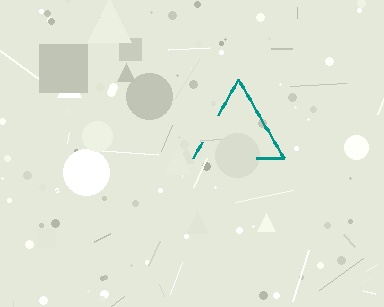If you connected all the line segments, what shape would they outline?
They would outline a triangle.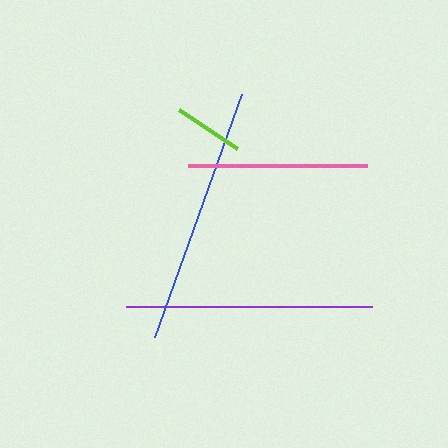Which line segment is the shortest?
The lime line is the shortest at approximately 70 pixels.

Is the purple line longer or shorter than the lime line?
The purple line is longer than the lime line.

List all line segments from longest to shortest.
From longest to shortest: blue, purple, pink, lime.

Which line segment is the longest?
The blue line is the longest at approximately 258 pixels.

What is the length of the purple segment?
The purple segment is approximately 246 pixels long.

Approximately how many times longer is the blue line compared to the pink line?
The blue line is approximately 1.4 times the length of the pink line.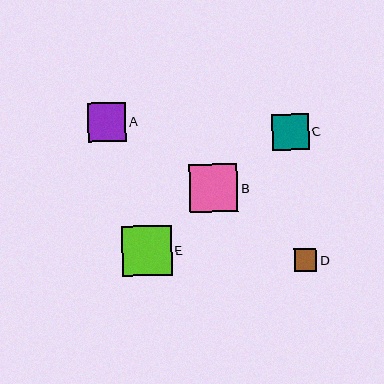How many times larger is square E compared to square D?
Square E is approximately 2.2 times the size of square D.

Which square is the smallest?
Square D is the smallest with a size of approximately 23 pixels.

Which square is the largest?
Square E is the largest with a size of approximately 50 pixels.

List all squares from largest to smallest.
From largest to smallest: E, B, A, C, D.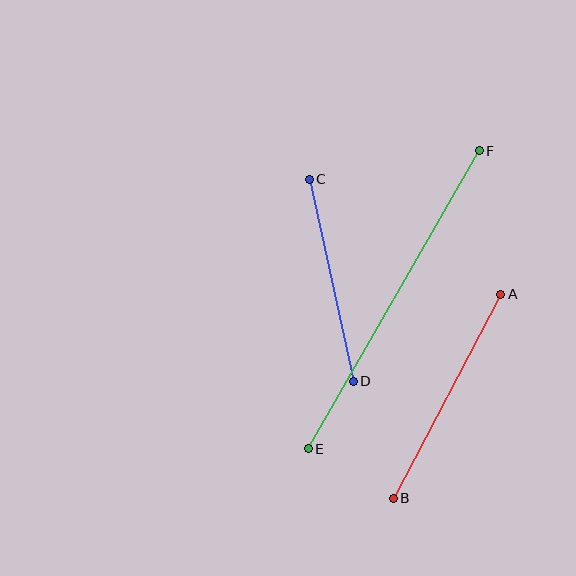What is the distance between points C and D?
The distance is approximately 207 pixels.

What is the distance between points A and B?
The distance is approximately 230 pixels.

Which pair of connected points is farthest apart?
Points E and F are farthest apart.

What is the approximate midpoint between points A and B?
The midpoint is at approximately (447, 396) pixels.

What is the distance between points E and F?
The distance is approximately 344 pixels.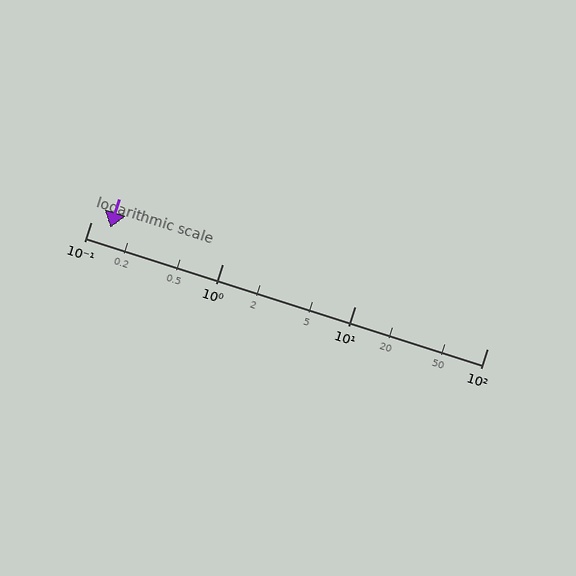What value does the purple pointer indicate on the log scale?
The pointer indicates approximately 0.14.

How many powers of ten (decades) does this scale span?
The scale spans 3 decades, from 0.1 to 100.